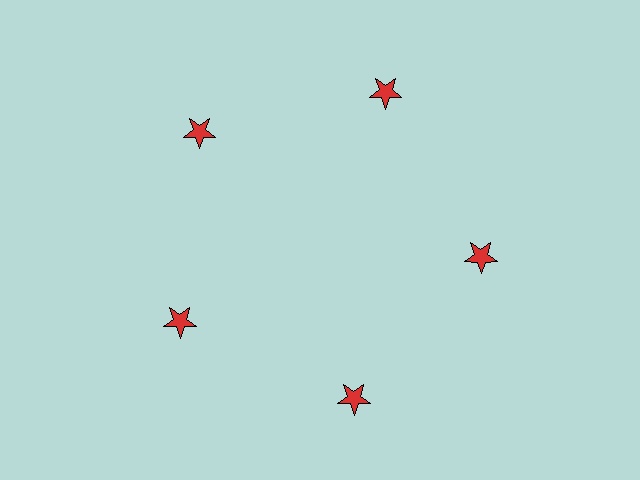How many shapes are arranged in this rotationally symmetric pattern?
There are 5 shapes, arranged in 5 groups of 1.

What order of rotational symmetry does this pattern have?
This pattern has 5-fold rotational symmetry.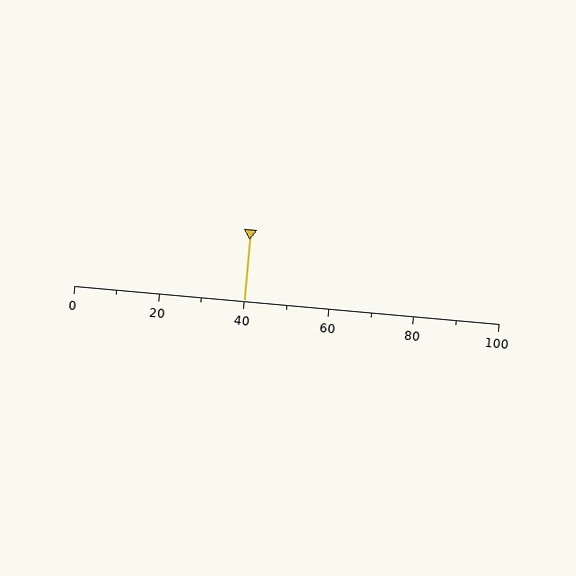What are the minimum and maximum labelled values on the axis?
The axis runs from 0 to 100.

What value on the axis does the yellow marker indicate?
The marker indicates approximately 40.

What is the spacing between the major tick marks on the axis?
The major ticks are spaced 20 apart.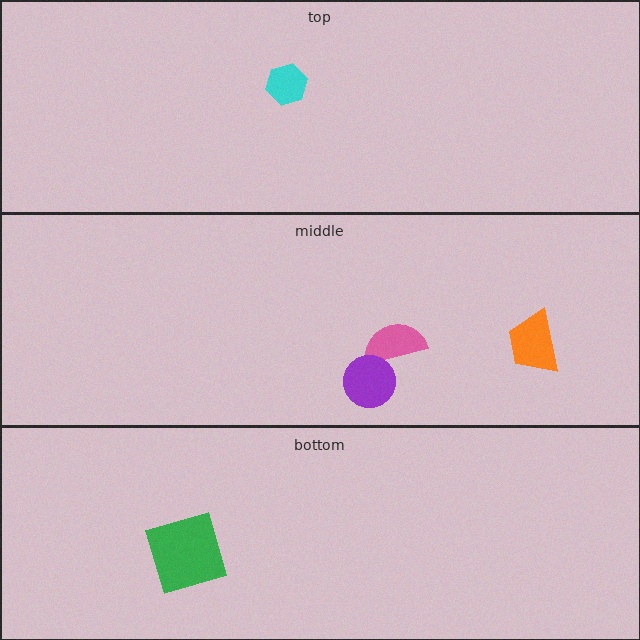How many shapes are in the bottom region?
1.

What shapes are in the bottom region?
The green square.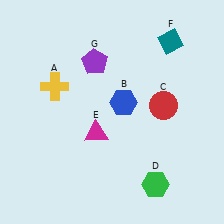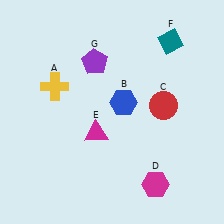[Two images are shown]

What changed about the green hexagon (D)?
In Image 1, D is green. In Image 2, it changed to magenta.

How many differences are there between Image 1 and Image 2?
There is 1 difference between the two images.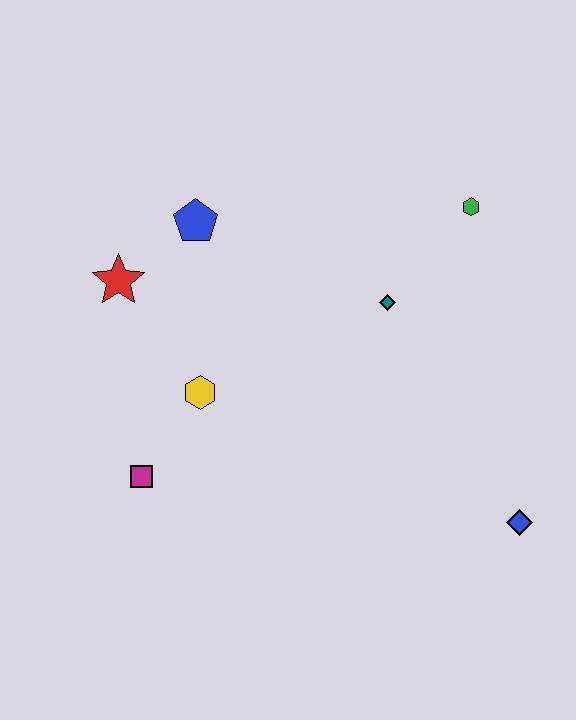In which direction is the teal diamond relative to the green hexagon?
The teal diamond is below the green hexagon.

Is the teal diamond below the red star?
Yes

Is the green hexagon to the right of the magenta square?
Yes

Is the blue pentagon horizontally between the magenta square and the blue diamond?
Yes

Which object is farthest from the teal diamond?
The magenta square is farthest from the teal diamond.